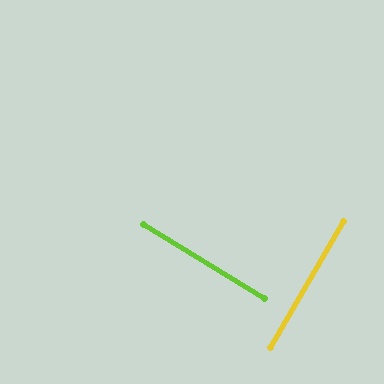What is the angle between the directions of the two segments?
Approximately 89 degrees.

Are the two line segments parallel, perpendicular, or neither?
Perpendicular — they meet at approximately 89°.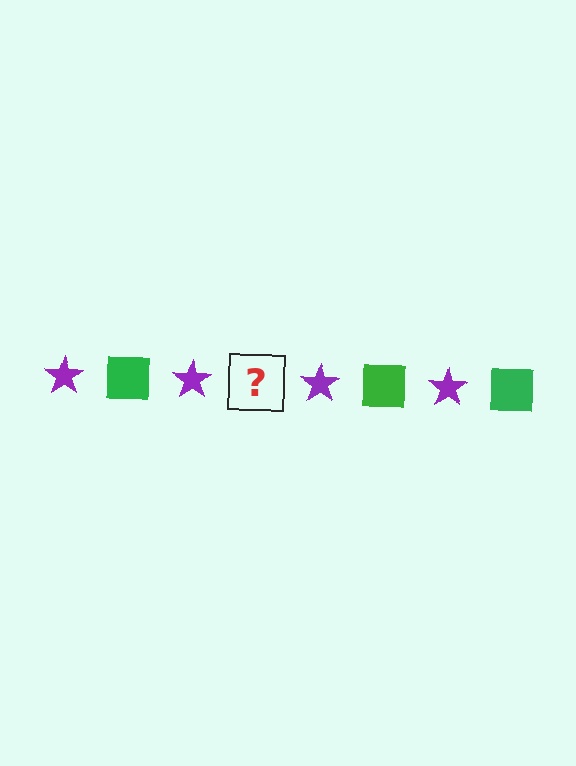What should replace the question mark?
The question mark should be replaced with a green square.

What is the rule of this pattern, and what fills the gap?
The rule is that the pattern alternates between purple star and green square. The gap should be filled with a green square.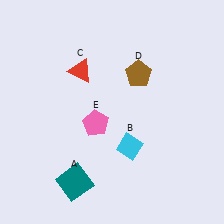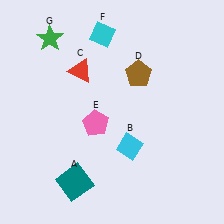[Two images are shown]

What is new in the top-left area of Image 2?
A cyan diamond (F) was added in the top-left area of Image 2.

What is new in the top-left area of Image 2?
A green star (G) was added in the top-left area of Image 2.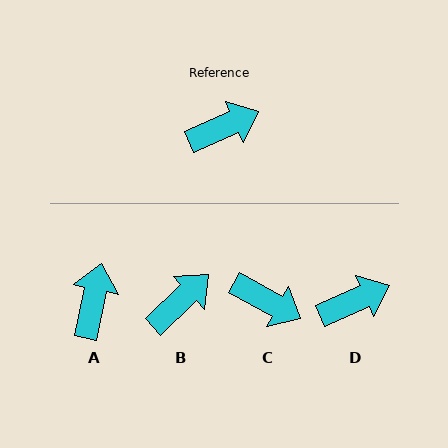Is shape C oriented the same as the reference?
No, it is off by about 52 degrees.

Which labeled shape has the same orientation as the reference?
D.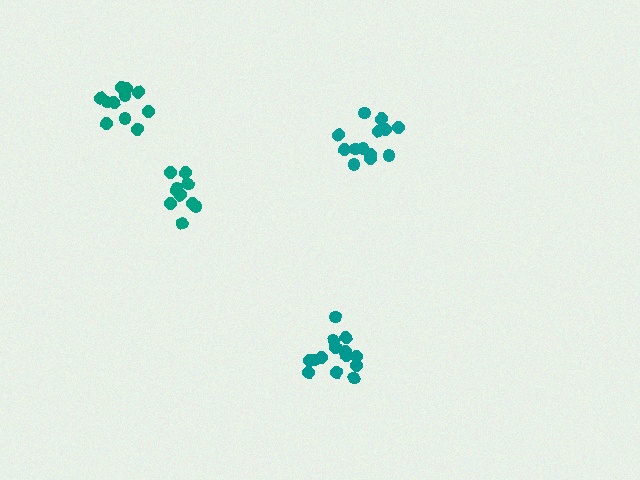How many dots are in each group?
Group 1: 14 dots, Group 2: 11 dots, Group 3: 10 dots, Group 4: 13 dots (48 total).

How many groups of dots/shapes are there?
There are 4 groups.